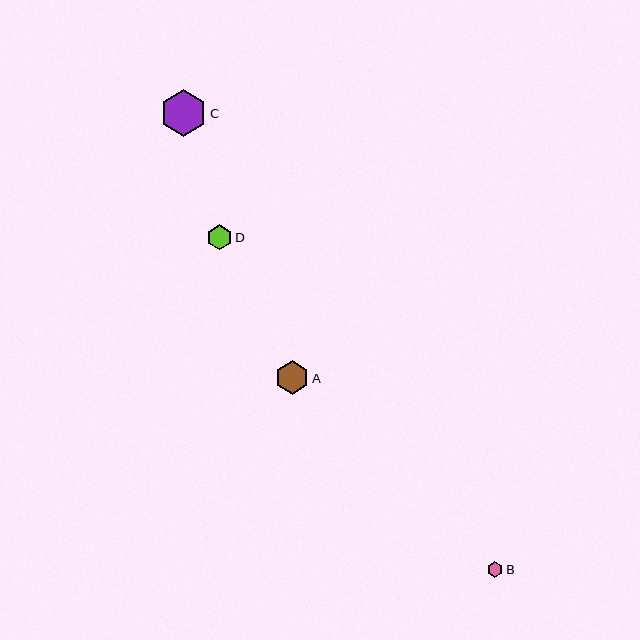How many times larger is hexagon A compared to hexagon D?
Hexagon A is approximately 1.4 times the size of hexagon D.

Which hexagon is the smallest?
Hexagon B is the smallest with a size of approximately 16 pixels.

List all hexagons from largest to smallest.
From largest to smallest: C, A, D, B.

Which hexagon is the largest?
Hexagon C is the largest with a size of approximately 46 pixels.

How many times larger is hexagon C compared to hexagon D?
Hexagon C is approximately 1.8 times the size of hexagon D.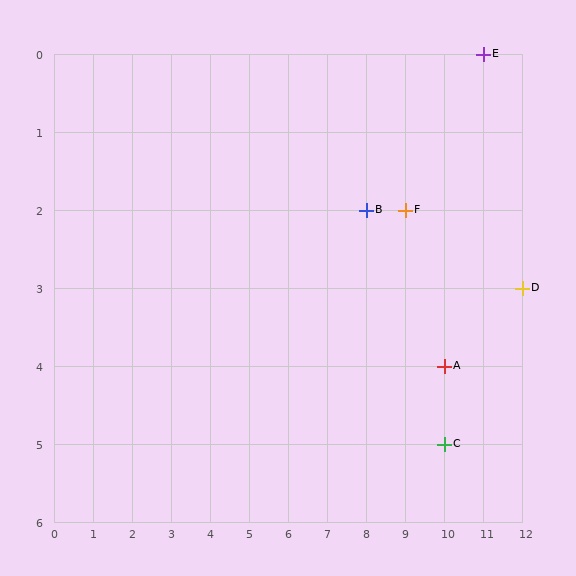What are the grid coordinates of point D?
Point D is at grid coordinates (12, 3).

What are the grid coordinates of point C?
Point C is at grid coordinates (10, 5).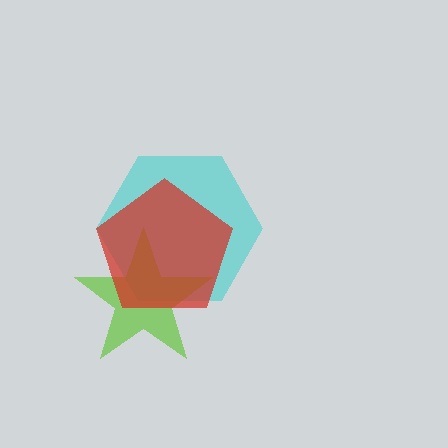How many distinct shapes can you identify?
There are 3 distinct shapes: a cyan hexagon, a lime star, a red pentagon.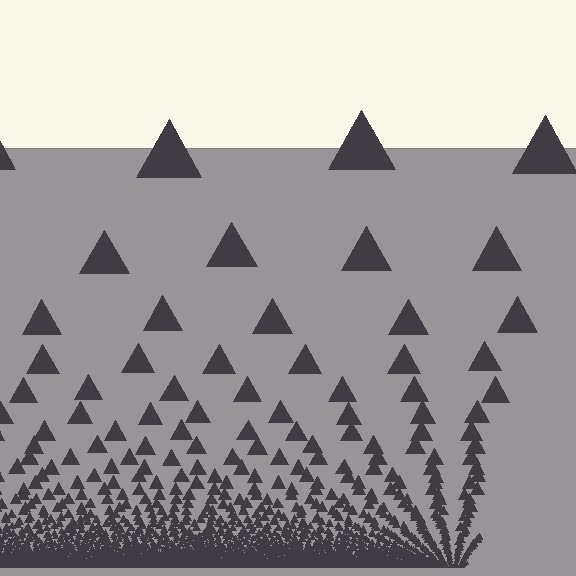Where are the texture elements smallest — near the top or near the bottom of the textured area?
Near the bottom.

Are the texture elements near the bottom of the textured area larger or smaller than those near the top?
Smaller. The gradient is inverted — elements near the bottom are smaller and denser.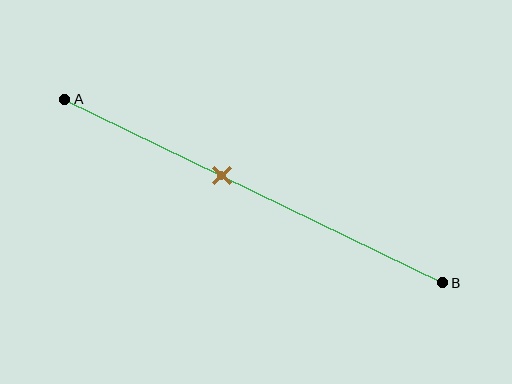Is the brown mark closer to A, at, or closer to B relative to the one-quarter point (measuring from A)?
The brown mark is closer to point B than the one-quarter point of segment AB.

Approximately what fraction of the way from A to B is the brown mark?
The brown mark is approximately 40% of the way from A to B.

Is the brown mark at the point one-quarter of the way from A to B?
No, the mark is at about 40% from A, not at the 25% one-quarter point.